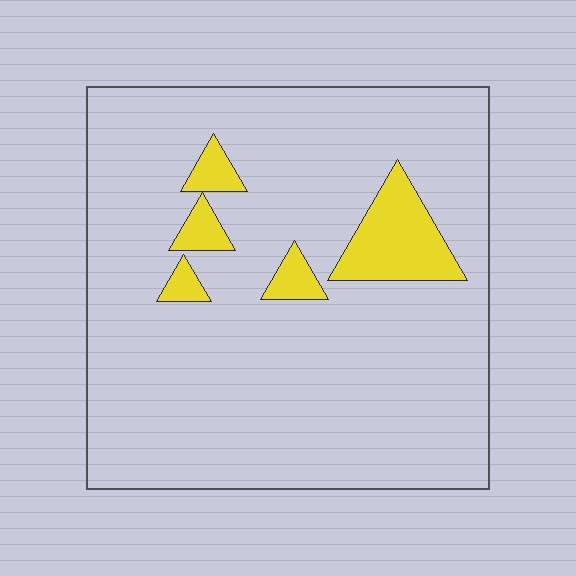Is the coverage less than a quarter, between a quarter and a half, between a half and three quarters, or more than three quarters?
Less than a quarter.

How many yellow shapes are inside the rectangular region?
5.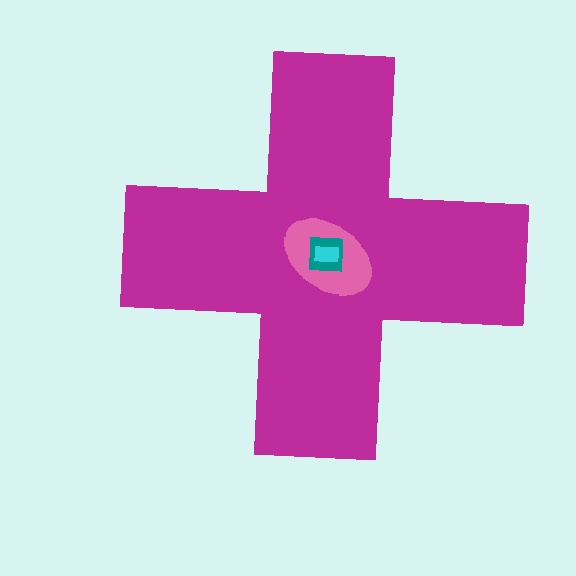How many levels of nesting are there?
4.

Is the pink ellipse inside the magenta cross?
Yes.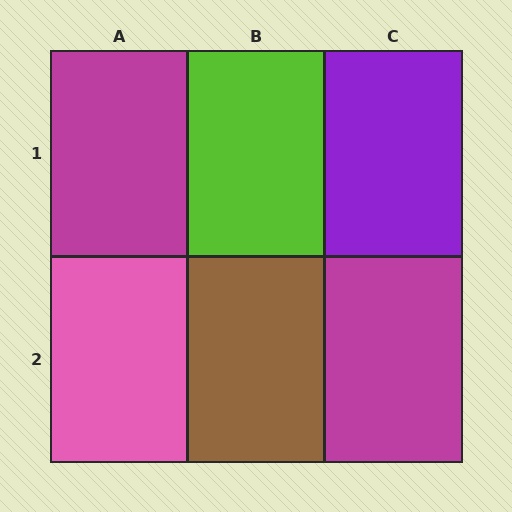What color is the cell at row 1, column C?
Purple.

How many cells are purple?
1 cell is purple.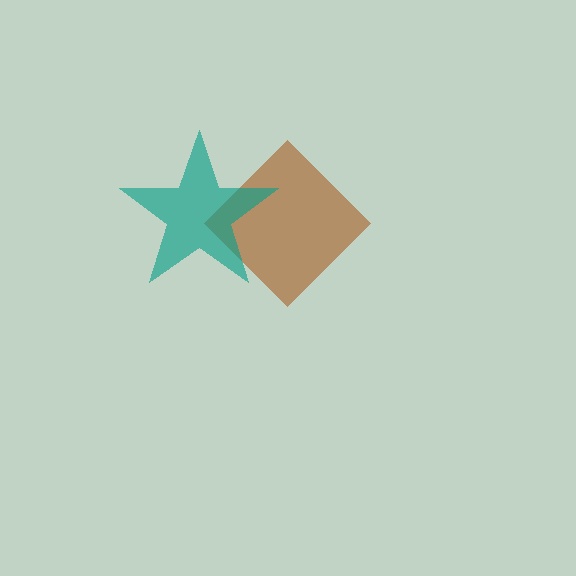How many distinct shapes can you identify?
There are 2 distinct shapes: a brown diamond, a teal star.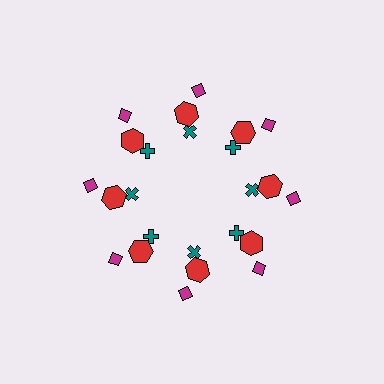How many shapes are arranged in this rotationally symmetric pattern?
There are 24 shapes, arranged in 8 groups of 3.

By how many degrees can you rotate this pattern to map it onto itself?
The pattern maps onto itself every 45 degrees of rotation.